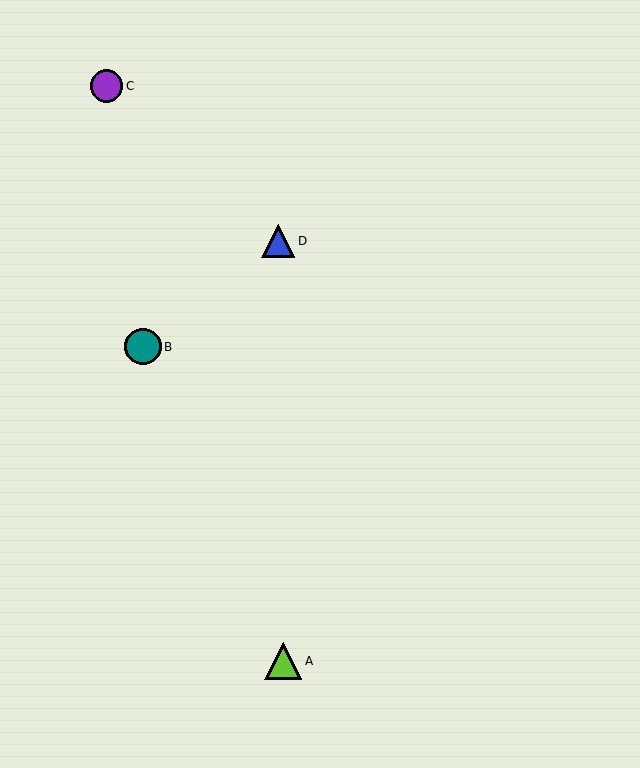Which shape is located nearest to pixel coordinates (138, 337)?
The teal circle (labeled B) at (143, 347) is nearest to that location.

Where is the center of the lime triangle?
The center of the lime triangle is at (283, 661).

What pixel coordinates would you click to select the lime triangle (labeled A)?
Click at (283, 661) to select the lime triangle A.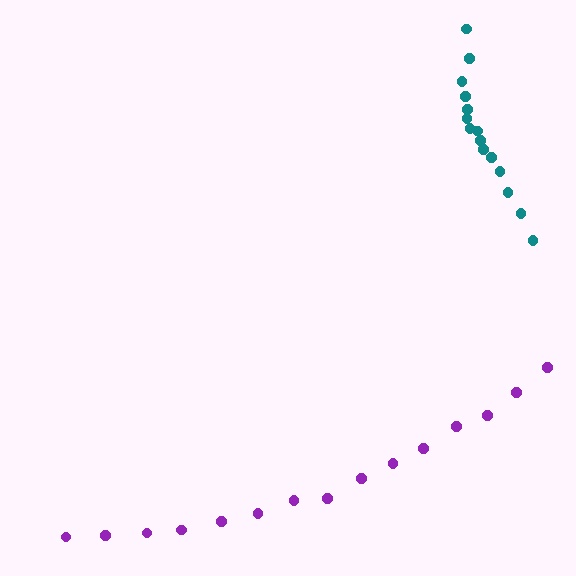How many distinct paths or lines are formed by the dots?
There are 2 distinct paths.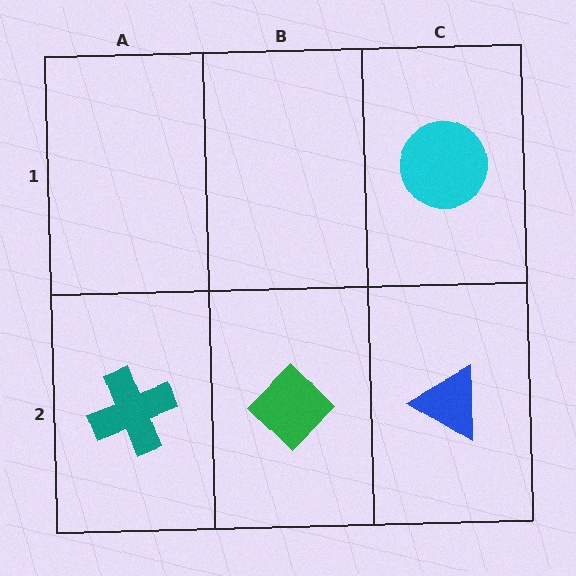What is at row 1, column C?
A cyan circle.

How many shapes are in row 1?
1 shape.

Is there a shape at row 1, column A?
No, that cell is empty.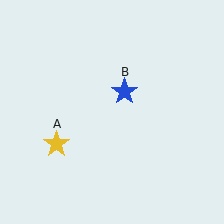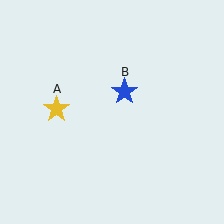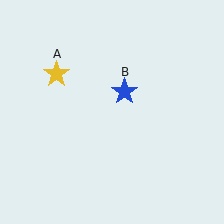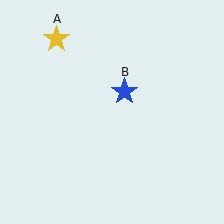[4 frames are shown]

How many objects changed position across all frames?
1 object changed position: yellow star (object A).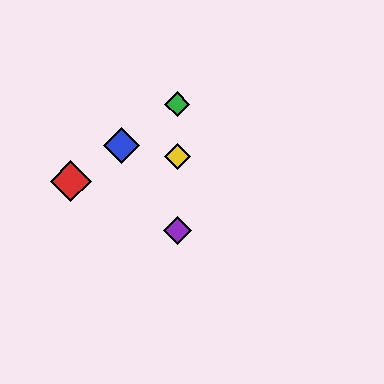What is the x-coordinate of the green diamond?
The green diamond is at x≈177.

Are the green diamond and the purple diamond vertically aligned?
Yes, both are at x≈177.